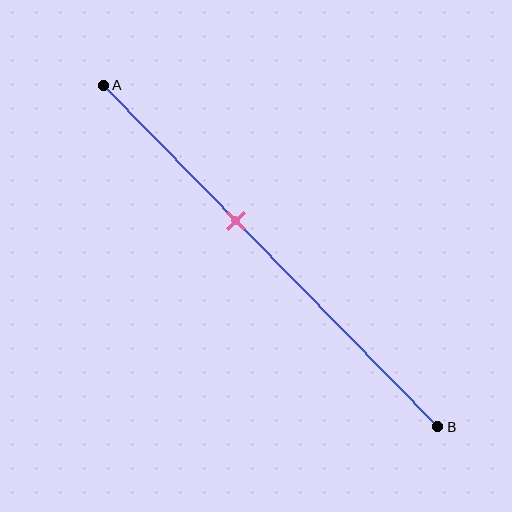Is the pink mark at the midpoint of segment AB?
No, the mark is at about 40% from A, not at the 50% midpoint.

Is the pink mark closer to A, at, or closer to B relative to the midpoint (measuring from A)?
The pink mark is closer to point A than the midpoint of segment AB.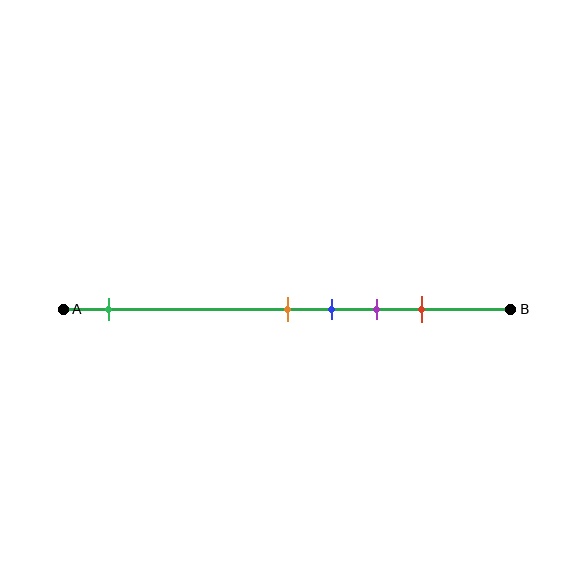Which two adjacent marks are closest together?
The orange and blue marks are the closest adjacent pair.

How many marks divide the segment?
There are 5 marks dividing the segment.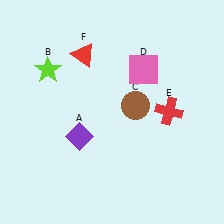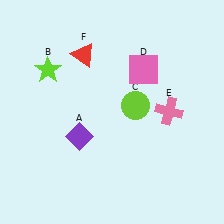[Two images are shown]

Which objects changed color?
C changed from brown to lime. E changed from red to pink.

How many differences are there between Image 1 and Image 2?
There are 2 differences between the two images.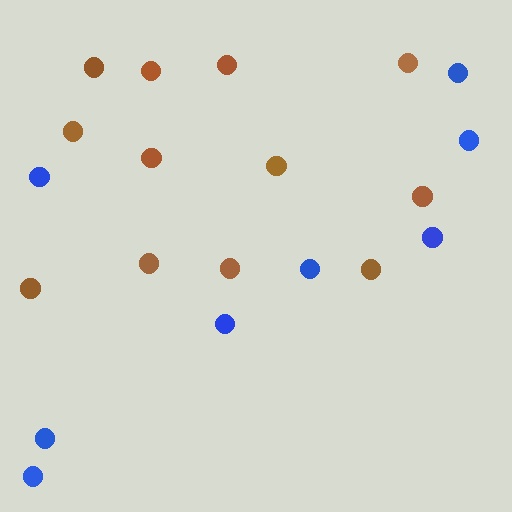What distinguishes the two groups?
There are 2 groups: one group of brown circles (12) and one group of blue circles (8).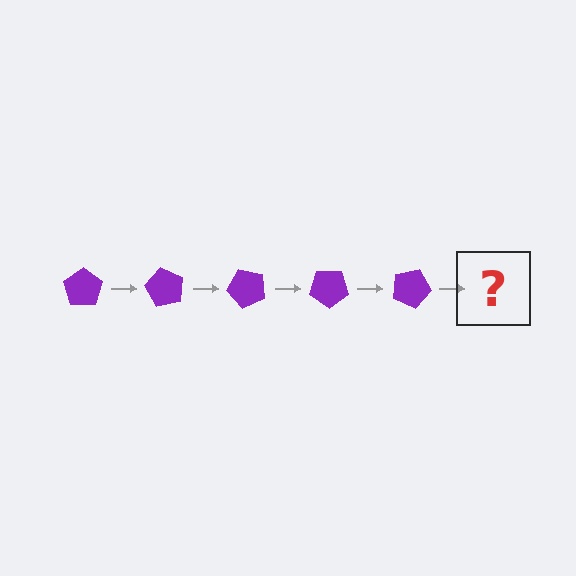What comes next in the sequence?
The next element should be a purple pentagon rotated 300 degrees.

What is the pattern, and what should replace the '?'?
The pattern is that the pentagon rotates 60 degrees each step. The '?' should be a purple pentagon rotated 300 degrees.